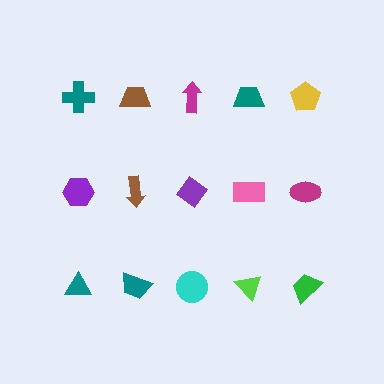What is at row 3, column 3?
A cyan circle.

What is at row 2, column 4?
A pink rectangle.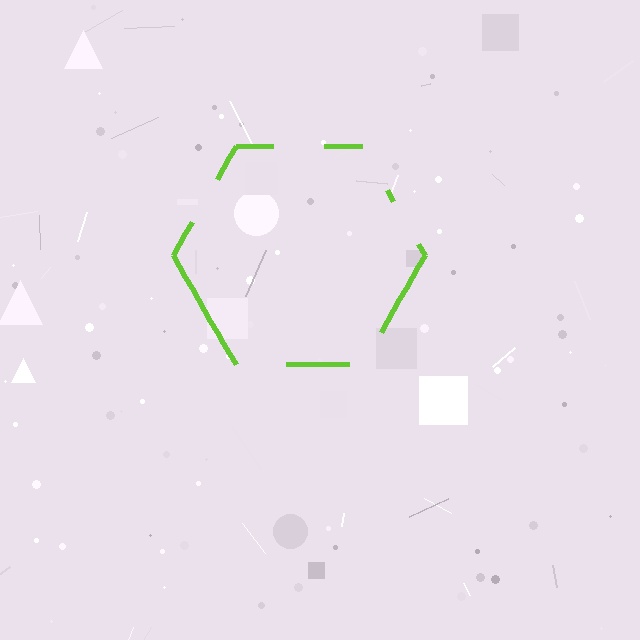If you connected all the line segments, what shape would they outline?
They would outline a hexagon.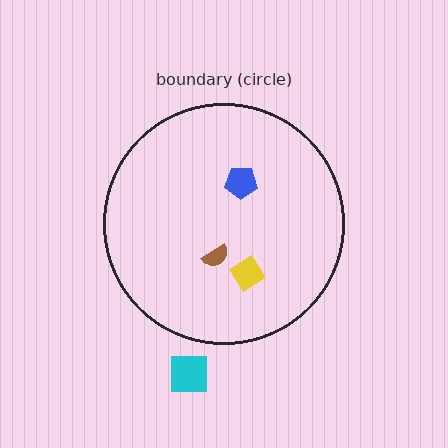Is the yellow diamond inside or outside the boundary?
Inside.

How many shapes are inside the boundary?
3 inside, 1 outside.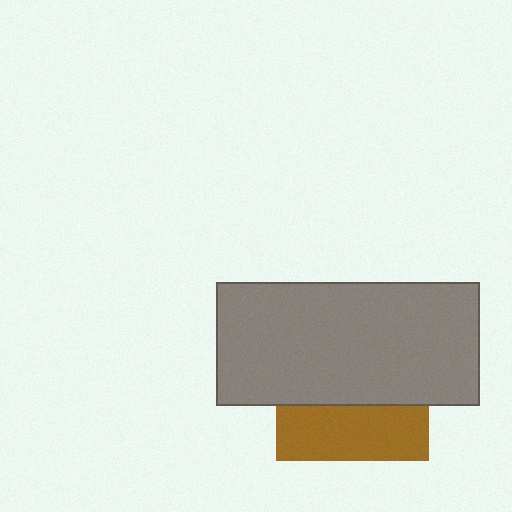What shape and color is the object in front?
The object in front is a gray rectangle.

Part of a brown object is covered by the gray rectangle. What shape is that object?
It is a square.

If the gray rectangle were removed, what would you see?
You would see the complete brown square.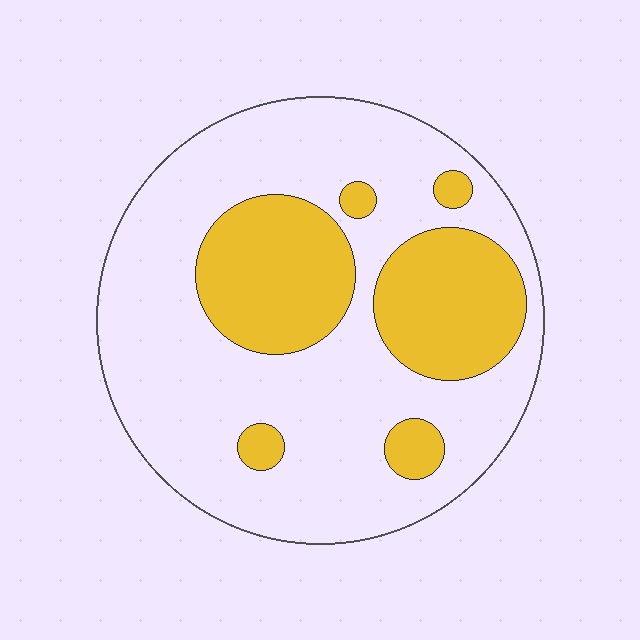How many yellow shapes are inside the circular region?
6.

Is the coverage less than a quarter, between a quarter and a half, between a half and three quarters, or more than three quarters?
Between a quarter and a half.